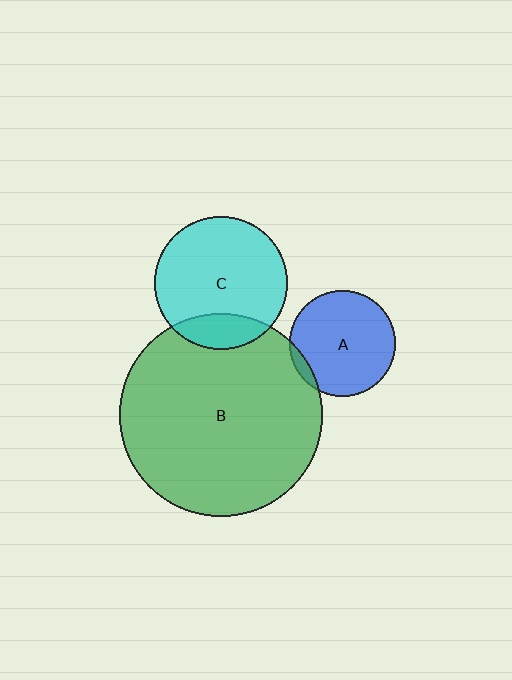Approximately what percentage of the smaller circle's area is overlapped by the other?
Approximately 5%.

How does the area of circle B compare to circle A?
Approximately 3.7 times.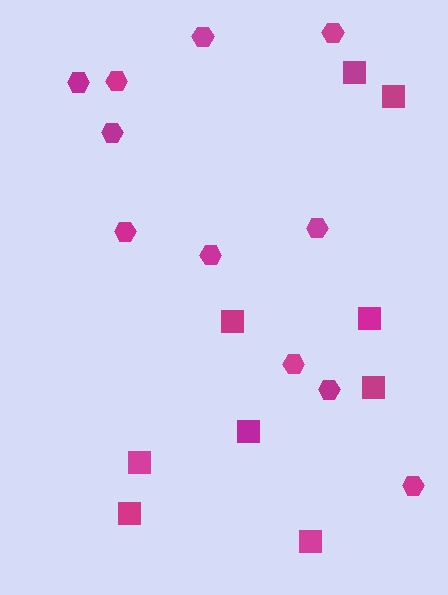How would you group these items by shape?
There are 2 groups: one group of hexagons (11) and one group of squares (9).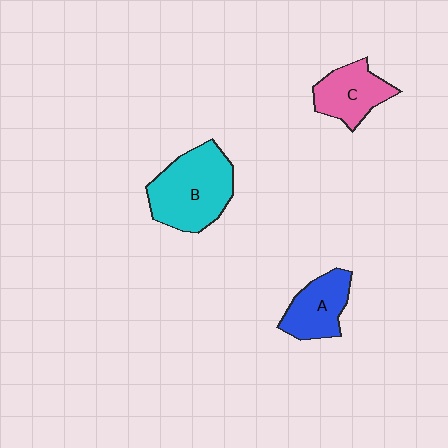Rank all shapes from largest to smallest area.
From largest to smallest: B (cyan), C (pink), A (blue).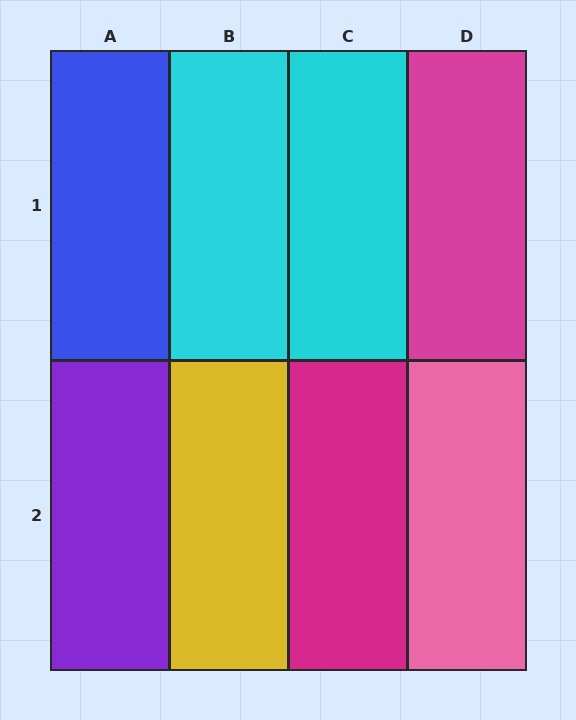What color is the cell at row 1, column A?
Blue.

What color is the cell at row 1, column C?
Cyan.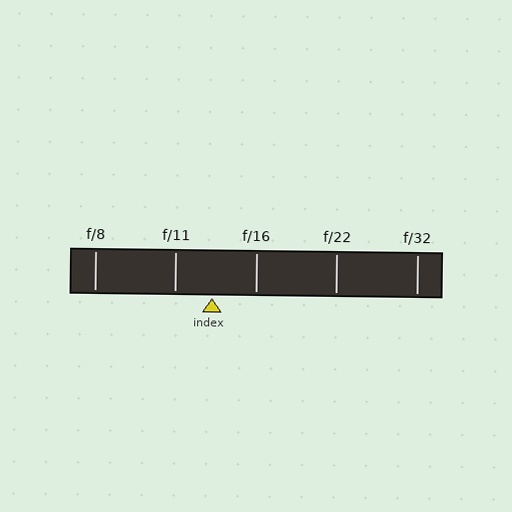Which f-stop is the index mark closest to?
The index mark is closest to f/11.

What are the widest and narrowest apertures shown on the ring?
The widest aperture shown is f/8 and the narrowest is f/32.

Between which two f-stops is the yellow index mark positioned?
The index mark is between f/11 and f/16.